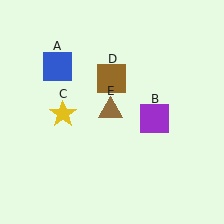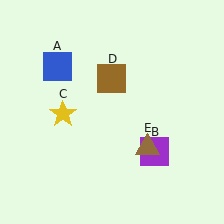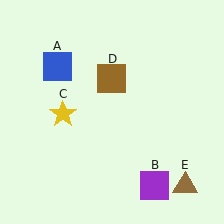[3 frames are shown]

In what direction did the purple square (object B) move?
The purple square (object B) moved down.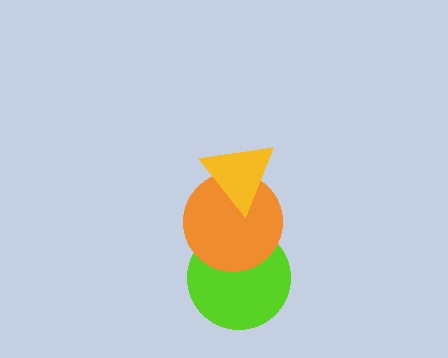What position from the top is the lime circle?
The lime circle is 3rd from the top.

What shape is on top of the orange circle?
The yellow triangle is on top of the orange circle.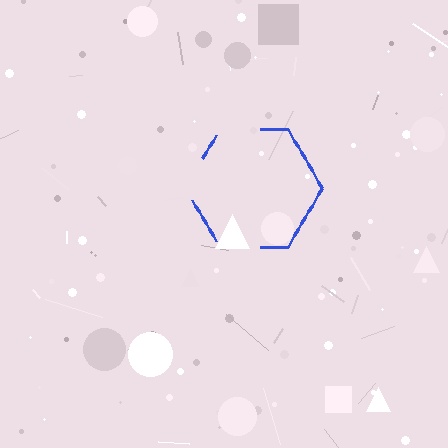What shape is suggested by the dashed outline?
The dashed outline suggests a hexagon.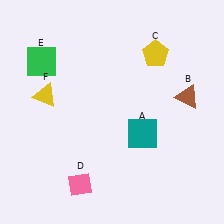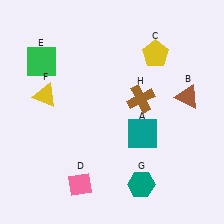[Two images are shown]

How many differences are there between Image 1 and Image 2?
There are 2 differences between the two images.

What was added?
A teal hexagon (G), a brown cross (H) were added in Image 2.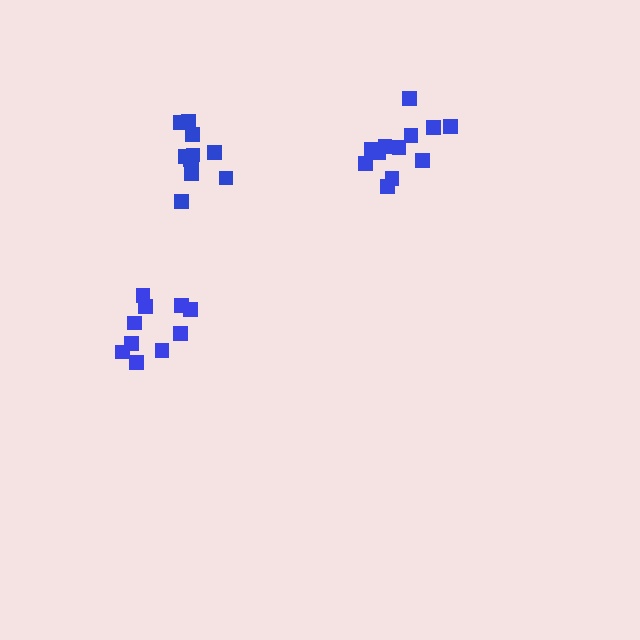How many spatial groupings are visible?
There are 3 spatial groupings.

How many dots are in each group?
Group 1: 10 dots, Group 2: 12 dots, Group 3: 11 dots (33 total).